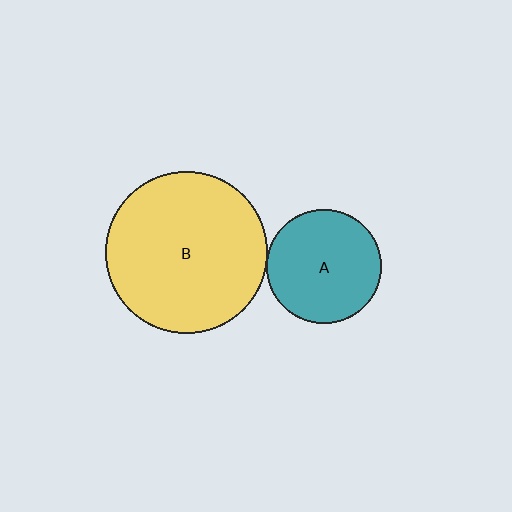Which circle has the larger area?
Circle B (yellow).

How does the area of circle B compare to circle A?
Approximately 2.0 times.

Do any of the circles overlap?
No, none of the circles overlap.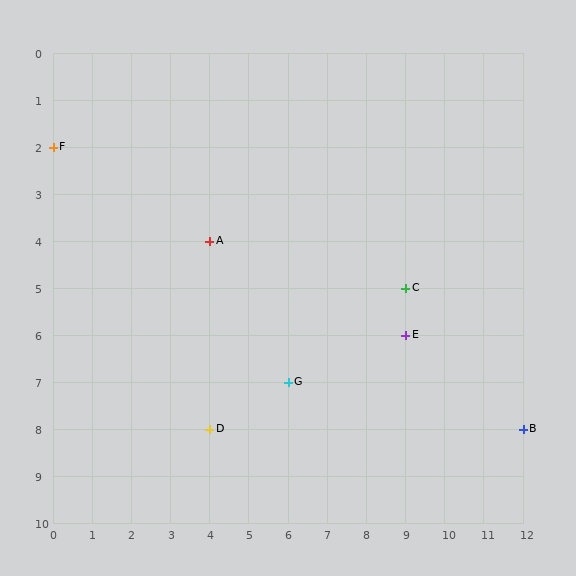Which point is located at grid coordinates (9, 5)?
Point C is at (9, 5).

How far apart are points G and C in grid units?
Points G and C are 3 columns and 2 rows apart (about 3.6 grid units diagonally).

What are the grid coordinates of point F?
Point F is at grid coordinates (0, 2).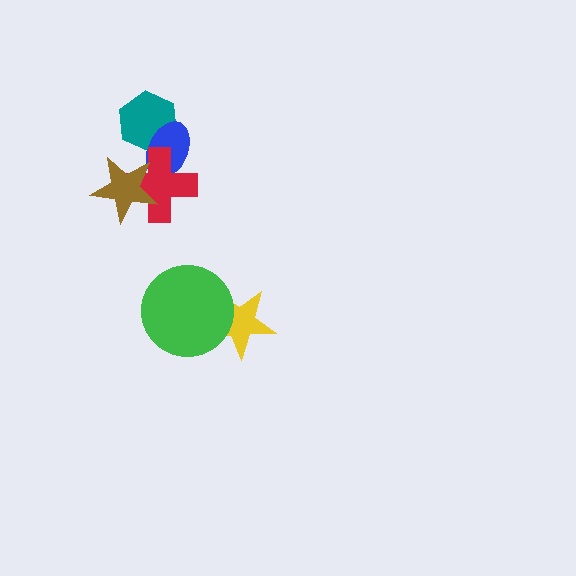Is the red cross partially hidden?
Yes, it is partially covered by another shape.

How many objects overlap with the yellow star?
1 object overlaps with the yellow star.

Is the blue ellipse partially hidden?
Yes, it is partially covered by another shape.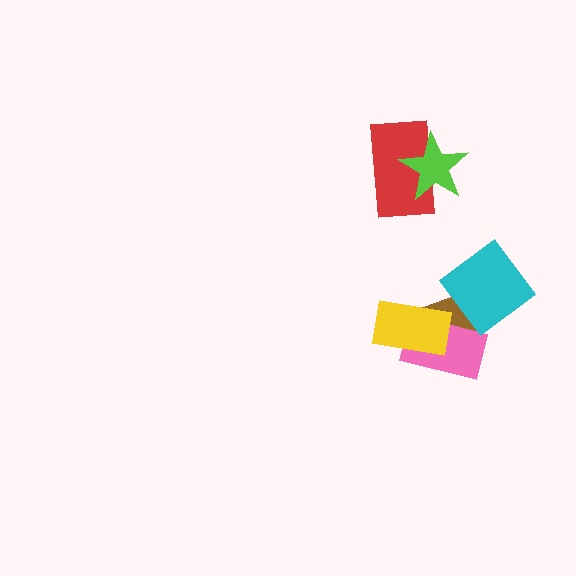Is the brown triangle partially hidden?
Yes, it is partially covered by another shape.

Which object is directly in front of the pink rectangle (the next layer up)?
The cyan diamond is directly in front of the pink rectangle.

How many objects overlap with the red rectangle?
1 object overlaps with the red rectangle.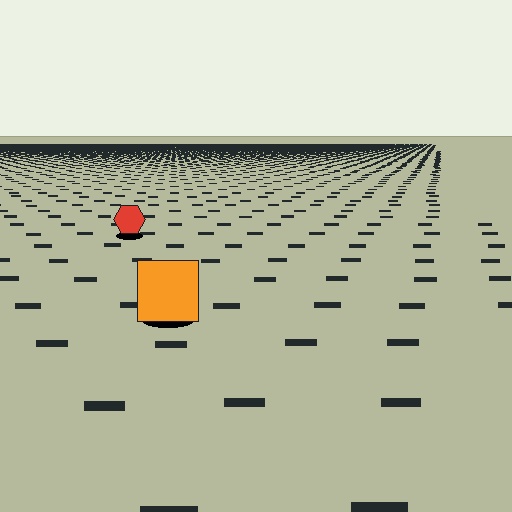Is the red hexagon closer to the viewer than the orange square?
No. The orange square is closer — you can tell from the texture gradient: the ground texture is coarser near it.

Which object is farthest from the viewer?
The red hexagon is farthest from the viewer. It appears smaller and the ground texture around it is denser.